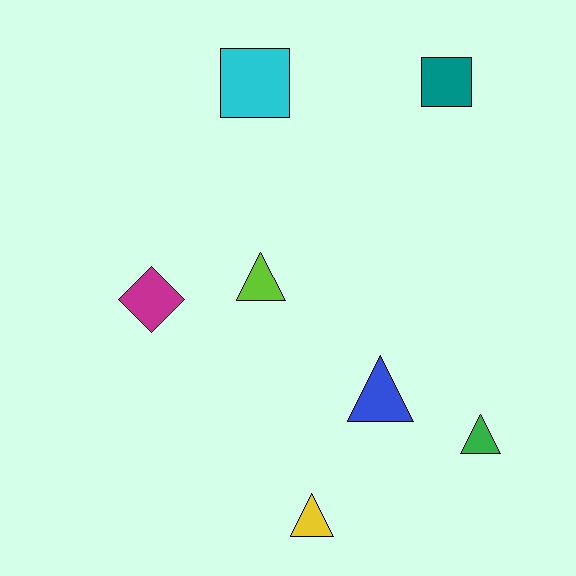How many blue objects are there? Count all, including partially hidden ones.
There is 1 blue object.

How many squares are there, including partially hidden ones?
There are 2 squares.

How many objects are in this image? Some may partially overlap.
There are 7 objects.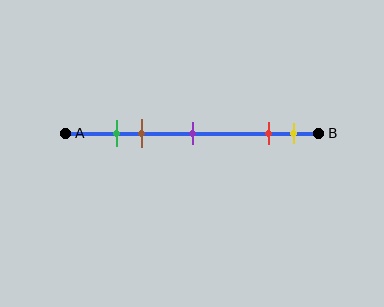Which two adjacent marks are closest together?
The green and brown marks are the closest adjacent pair.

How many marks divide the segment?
There are 5 marks dividing the segment.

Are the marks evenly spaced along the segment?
No, the marks are not evenly spaced.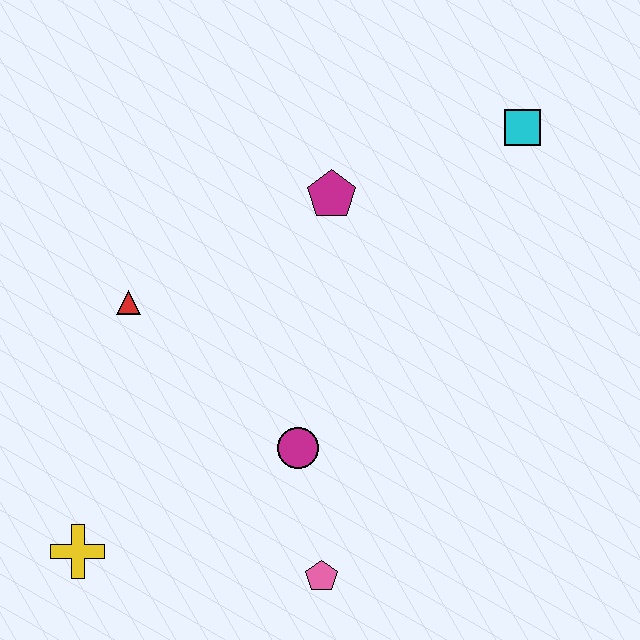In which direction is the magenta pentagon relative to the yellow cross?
The magenta pentagon is above the yellow cross.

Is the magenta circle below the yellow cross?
No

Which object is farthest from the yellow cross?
The cyan square is farthest from the yellow cross.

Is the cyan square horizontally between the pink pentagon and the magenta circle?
No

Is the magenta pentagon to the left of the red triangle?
No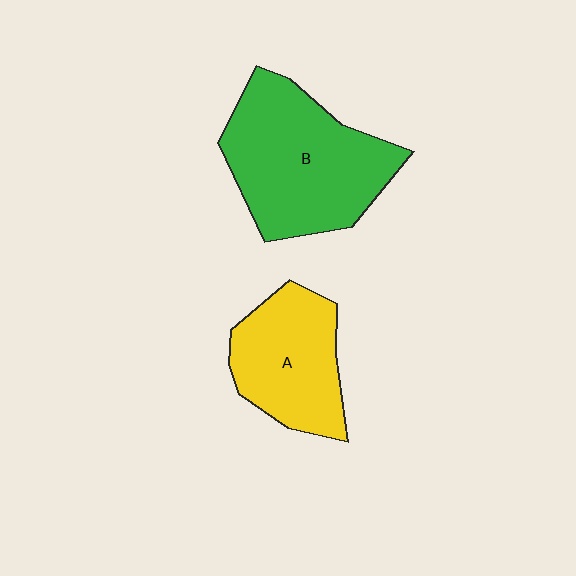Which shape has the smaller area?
Shape A (yellow).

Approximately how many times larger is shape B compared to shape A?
Approximately 1.5 times.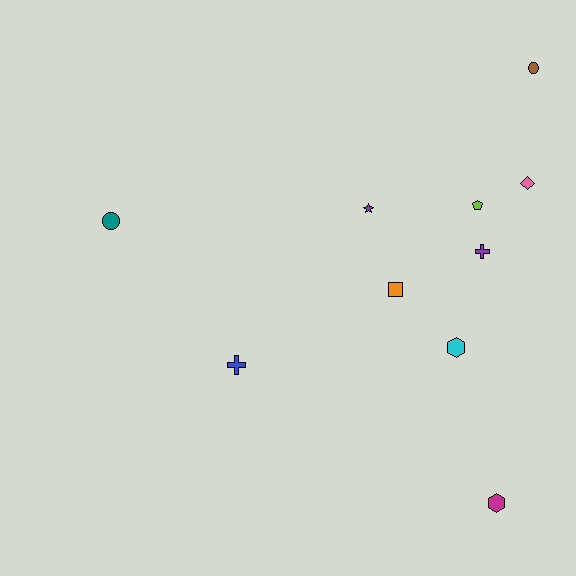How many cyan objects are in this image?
There is 1 cyan object.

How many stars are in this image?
There is 1 star.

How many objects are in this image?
There are 10 objects.